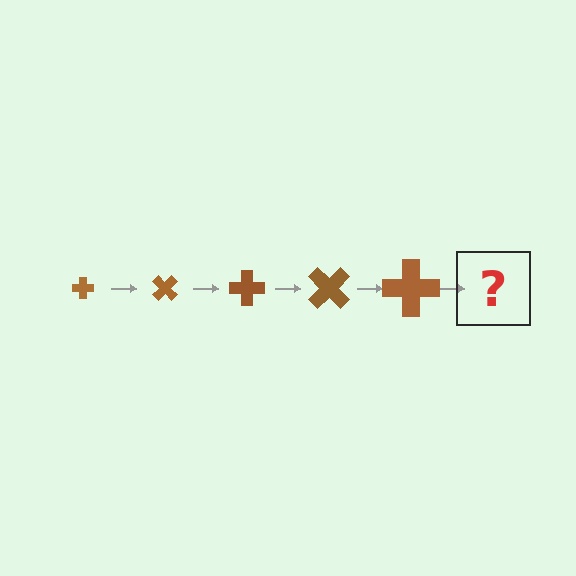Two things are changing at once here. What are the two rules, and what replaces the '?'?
The two rules are that the cross grows larger each step and it rotates 45 degrees each step. The '?' should be a cross, larger than the previous one and rotated 225 degrees from the start.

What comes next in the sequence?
The next element should be a cross, larger than the previous one and rotated 225 degrees from the start.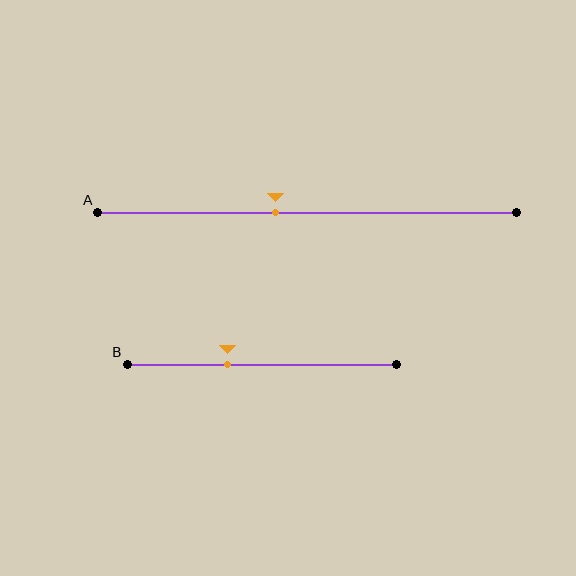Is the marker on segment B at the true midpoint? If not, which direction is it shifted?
No, the marker on segment B is shifted to the left by about 13% of the segment length.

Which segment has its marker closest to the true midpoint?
Segment A has its marker closest to the true midpoint.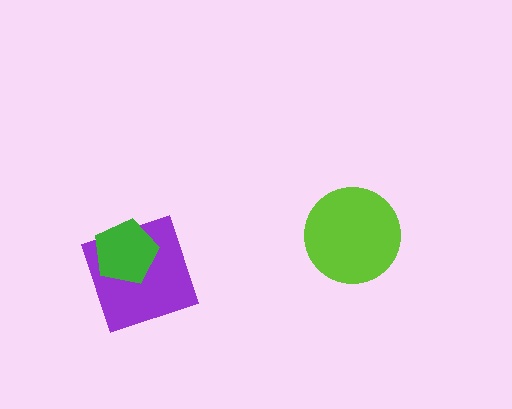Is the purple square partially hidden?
Yes, it is partially covered by another shape.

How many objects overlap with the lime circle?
0 objects overlap with the lime circle.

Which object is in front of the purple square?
The green pentagon is in front of the purple square.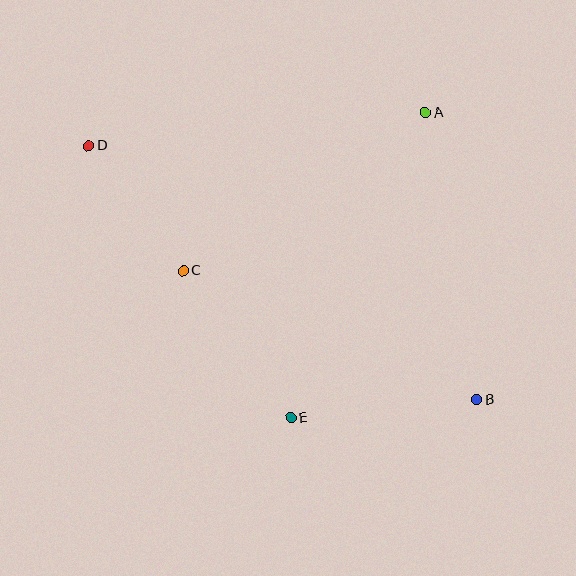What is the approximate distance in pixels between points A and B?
The distance between A and B is approximately 292 pixels.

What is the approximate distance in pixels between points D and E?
The distance between D and E is approximately 339 pixels.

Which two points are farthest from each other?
Points B and D are farthest from each other.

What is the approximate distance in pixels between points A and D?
The distance between A and D is approximately 339 pixels.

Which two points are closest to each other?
Points C and D are closest to each other.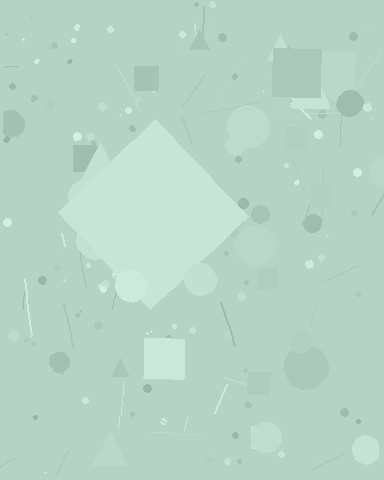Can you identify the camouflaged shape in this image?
The camouflaged shape is a diamond.